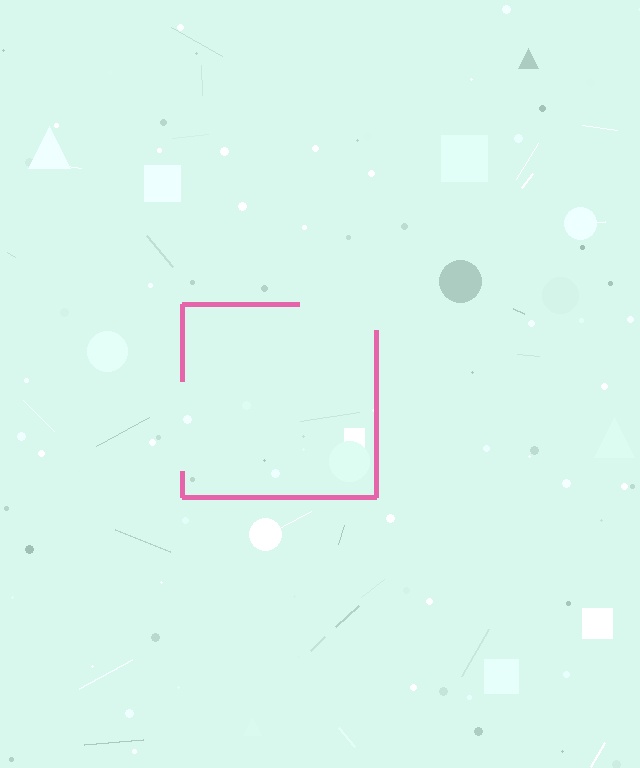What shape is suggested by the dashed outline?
The dashed outline suggests a square.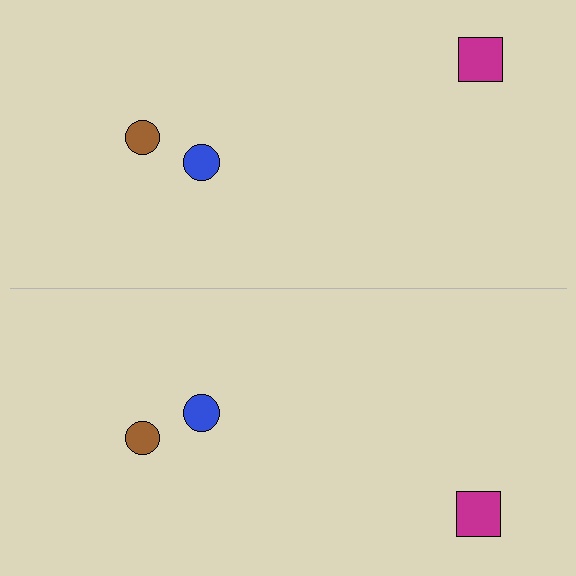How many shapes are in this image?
There are 6 shapes in this image.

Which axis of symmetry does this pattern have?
The pattern has a horizontal axis of symmetry running through the center of the image.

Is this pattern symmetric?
Yes, this pattern has bilateral (reflection) symmetry.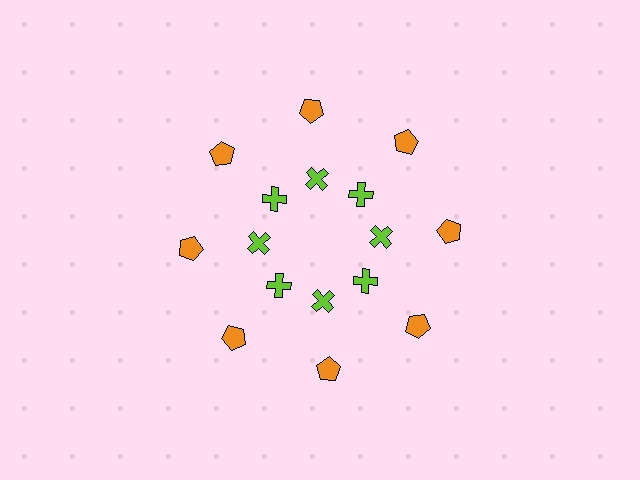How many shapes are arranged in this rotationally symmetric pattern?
There are 16 shapes, arranged in 8 groups of 2.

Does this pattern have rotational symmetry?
Yes, this pattern has 8-fold rotational symmetry. It looks the same after rotating 45 degrees around the center.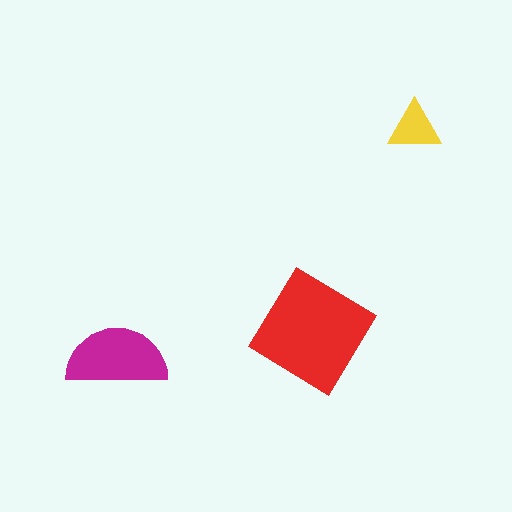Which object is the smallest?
The yellow triangle.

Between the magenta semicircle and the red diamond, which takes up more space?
The red diamond.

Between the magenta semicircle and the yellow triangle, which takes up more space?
The magenta semicircle.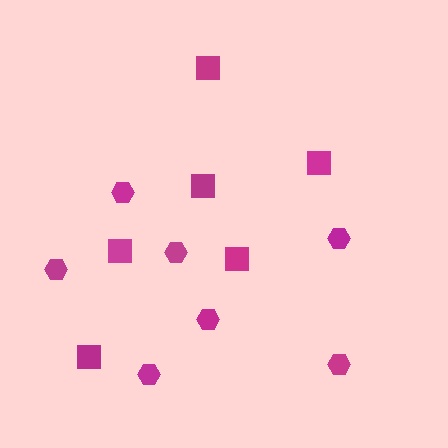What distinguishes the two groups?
There are 2 groups: one group of hexagons (7) and one group of squares (6).